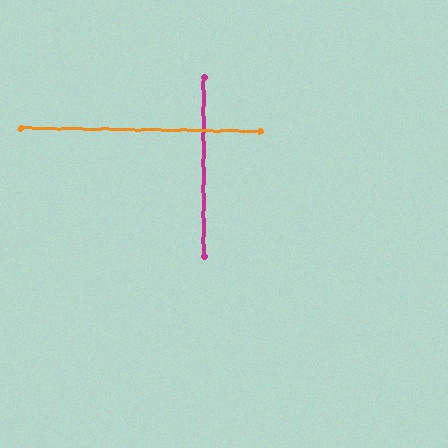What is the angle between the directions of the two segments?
Approximately 89 degrees.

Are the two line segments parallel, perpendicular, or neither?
Perpendicular — they meet at approximately 89°.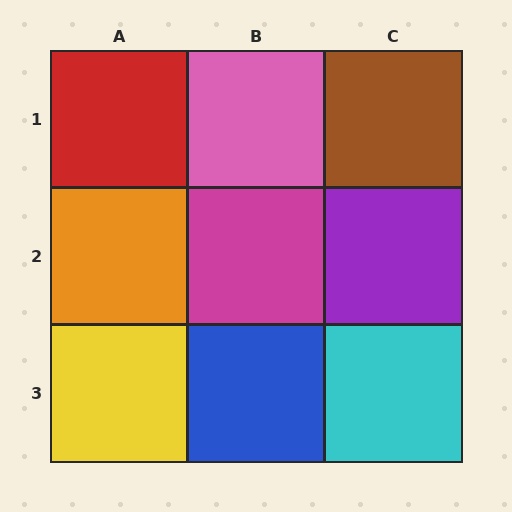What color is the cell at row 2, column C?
Purple.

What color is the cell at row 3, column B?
Blue.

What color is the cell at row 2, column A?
Orange.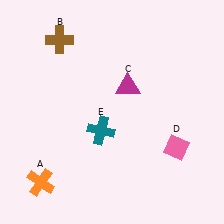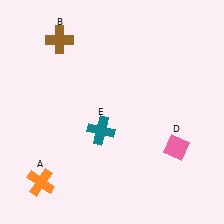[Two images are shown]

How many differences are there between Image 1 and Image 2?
There is 1 difference between the two images.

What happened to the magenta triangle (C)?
The magenta triangle (C) was removed in Image 2. It was in the top-right area of Image 1.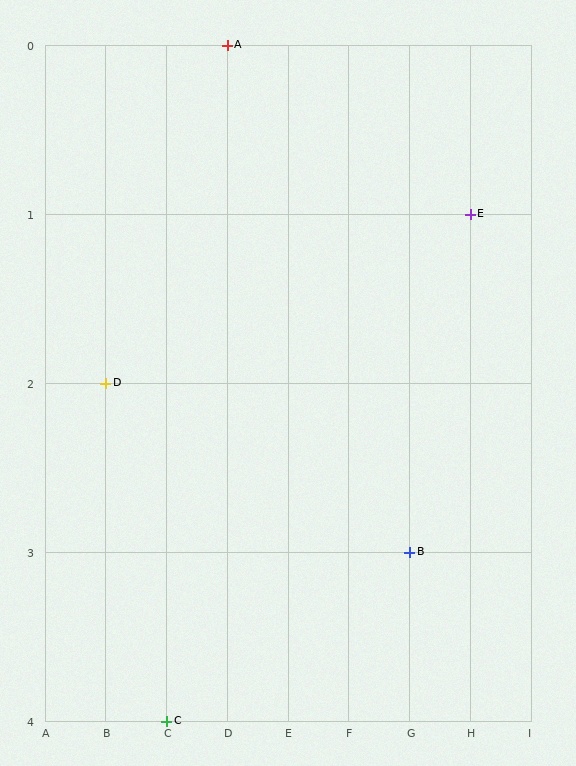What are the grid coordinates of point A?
Point A is at grid coordinates (D, 0).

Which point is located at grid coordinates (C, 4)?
Point C is at (C, 4).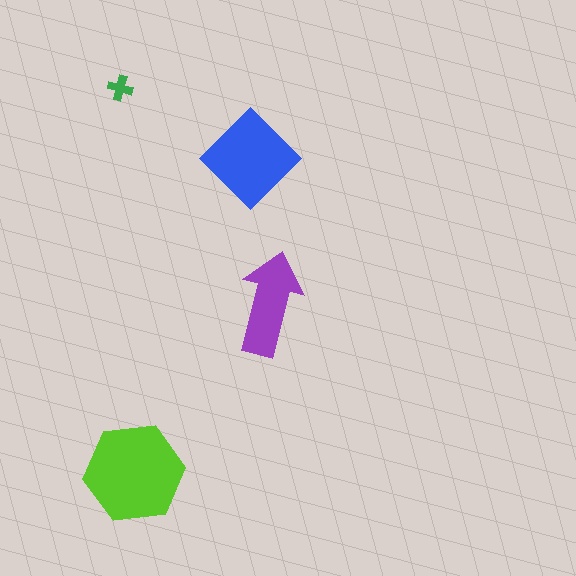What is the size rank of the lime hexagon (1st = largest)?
1st.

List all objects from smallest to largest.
The green cross, the purple arrow, the blue diamond, the lime hexagon.